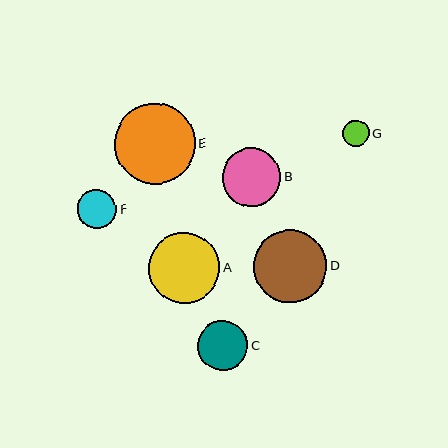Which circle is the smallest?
Circle G is the smallest with a size of approximately 27 pixels.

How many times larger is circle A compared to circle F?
Circle A is approximately 1.8 times the size of circle F.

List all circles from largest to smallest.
From largest to smallest: E, D, A, B, C, F, G.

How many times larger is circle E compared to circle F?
Circle E is approximately 2.0 times the size of circle F.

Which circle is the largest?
Circle E is the largest with a size of approximately 81 pixels.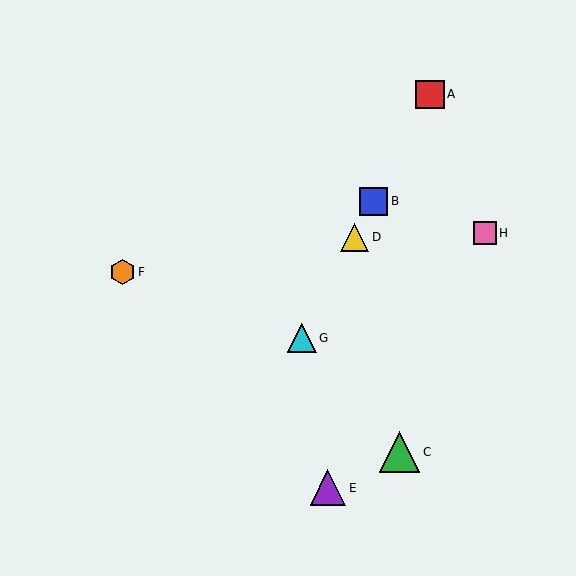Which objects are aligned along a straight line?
Objects A, B, D, G are aligned along a straight line.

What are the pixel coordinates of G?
Object G is at (302, 338).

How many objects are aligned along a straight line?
4 objects (A, B, D, G) are aligned along a straight line.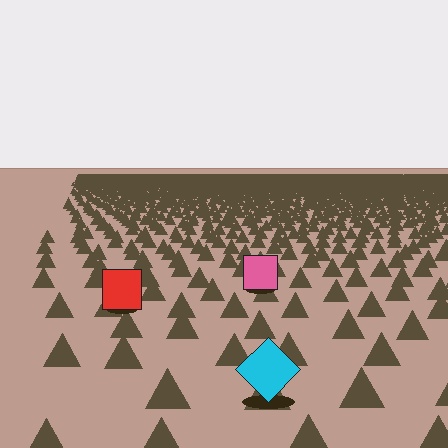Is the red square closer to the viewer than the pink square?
Yes. The red square is closer — you can tell from the texture gradient: the ground texture is coarser near it.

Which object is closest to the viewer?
The cyan diamond is closest. The texture marks near it are larger and more spread out.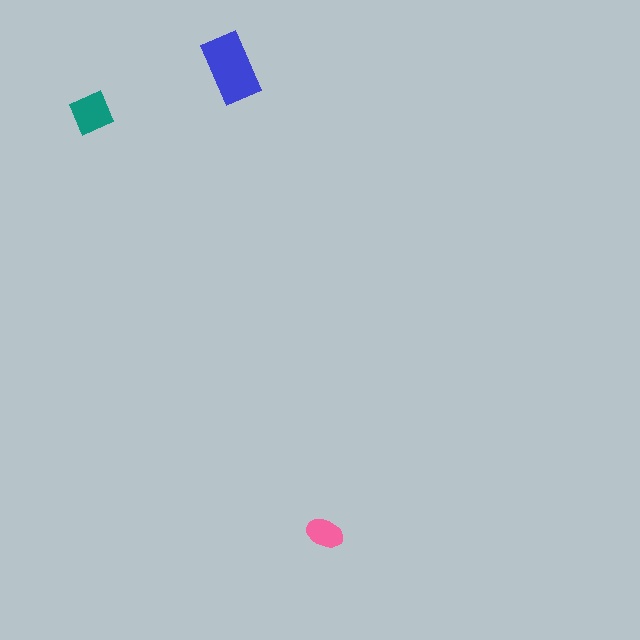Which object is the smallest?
The pink ellipse.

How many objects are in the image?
There are 3 objects in the image.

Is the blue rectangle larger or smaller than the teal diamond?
Larger.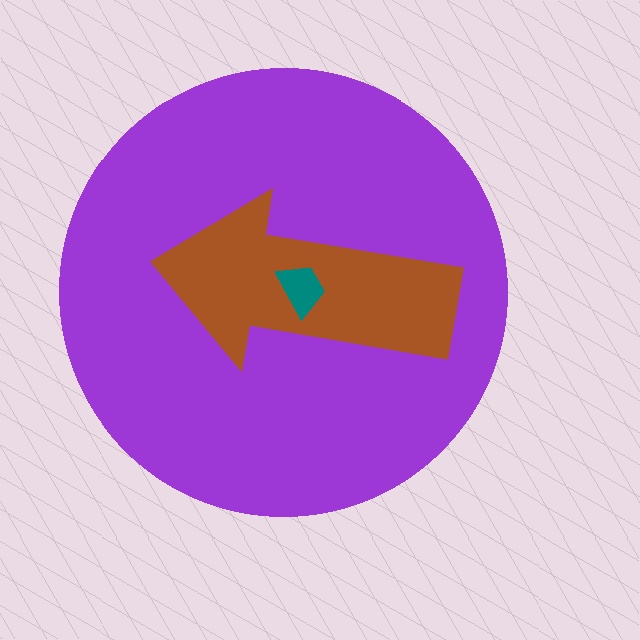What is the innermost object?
The teal trapezoid.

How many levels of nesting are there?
3.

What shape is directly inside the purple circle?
The brown arrow.